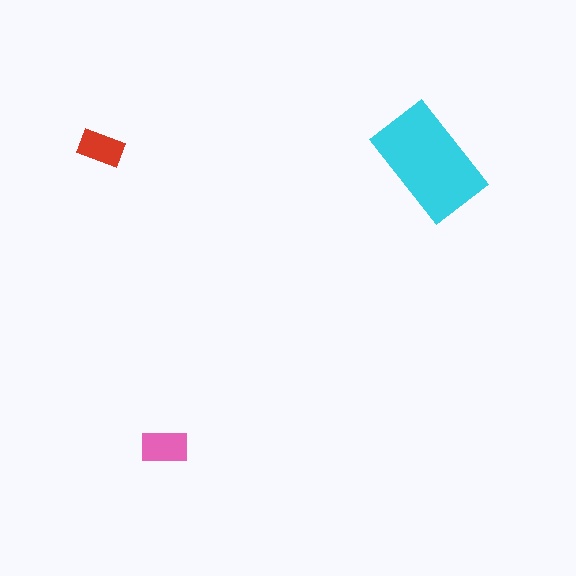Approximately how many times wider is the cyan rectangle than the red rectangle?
About 2.5 times wider.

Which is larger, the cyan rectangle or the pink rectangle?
The cyan one.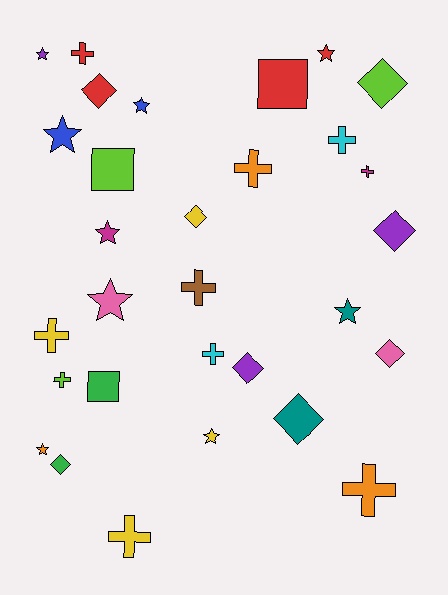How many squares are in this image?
There are 3 squares.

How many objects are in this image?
There are 30 objects.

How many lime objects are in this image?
There are 3 lime objects.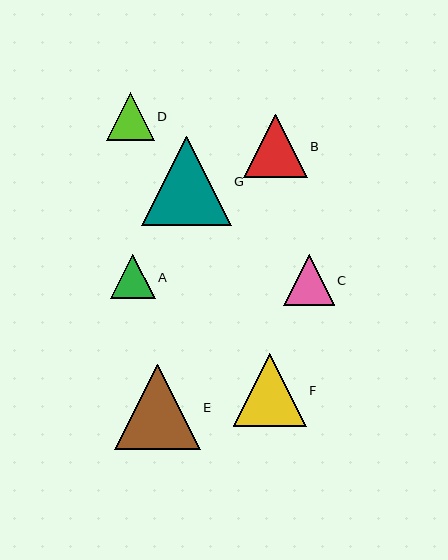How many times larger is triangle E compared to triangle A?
Triangle E is approximately 1.9 times the size of triangle A.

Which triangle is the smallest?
Triangle A is the smallest with a size of approximately 44 pixels.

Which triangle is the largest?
Triangle G is the largest with a size of approximately 90 pixels.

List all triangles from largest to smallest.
From largest to smallest: G, E, F, B, C, D, A.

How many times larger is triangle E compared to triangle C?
Triangle E is approximately 1.7 times the size of triangle C.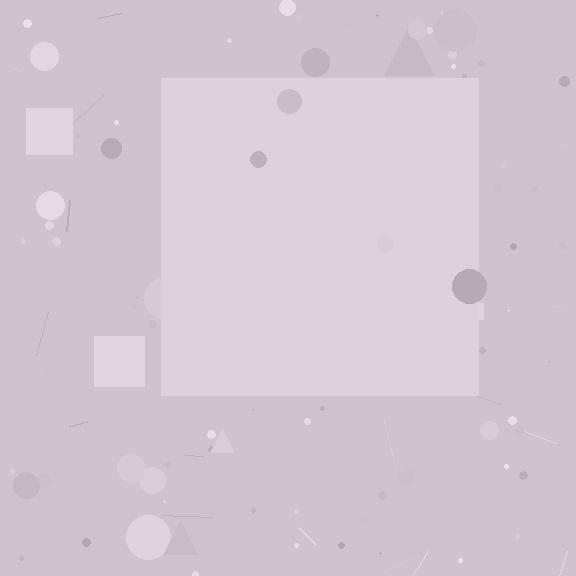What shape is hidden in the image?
A square is hidden in the image.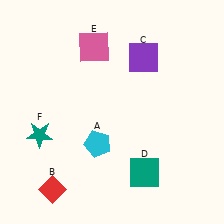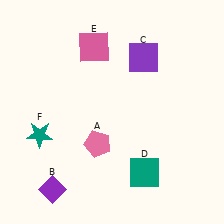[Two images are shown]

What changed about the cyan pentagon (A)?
In Image 1, A is cyan. In Image 2, it changed to pink.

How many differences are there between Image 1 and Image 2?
There are 2 differences between the two images.